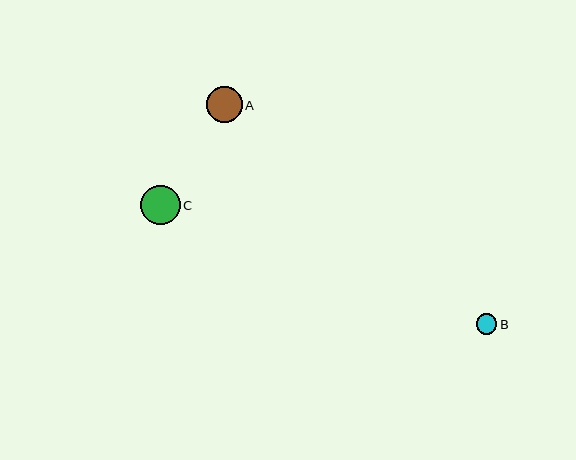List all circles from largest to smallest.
From largest to smallest: C, A, B.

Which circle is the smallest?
Circle B is the smallest with a size of approximately 20 pixels.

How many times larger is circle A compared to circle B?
Circle A is approximately 1.8 times the size of circle B.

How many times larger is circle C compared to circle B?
Circle C is approximately 1.9 times the size of circle B.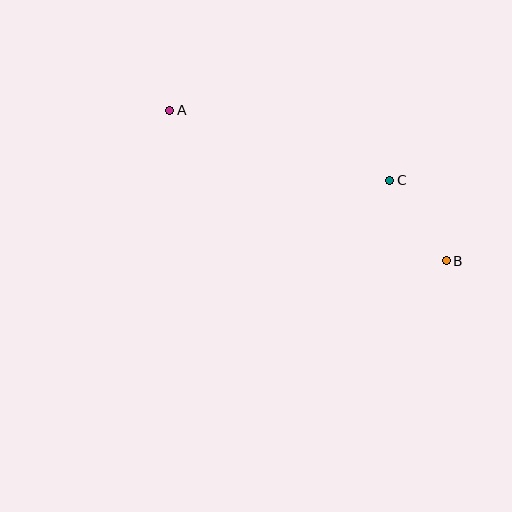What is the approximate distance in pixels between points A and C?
The distance between A and C is approximately 231 pixels.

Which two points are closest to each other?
Points B and C are closest to each other.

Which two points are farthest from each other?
Points A and B are farthest from each other.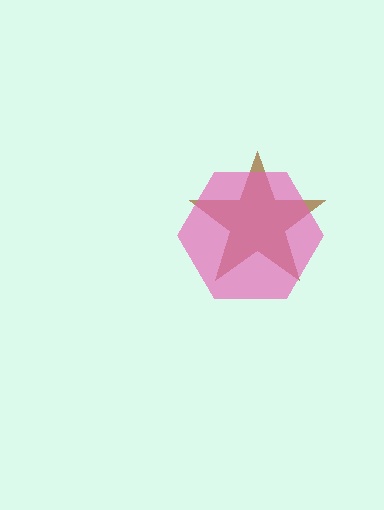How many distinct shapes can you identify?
There are 2 distinct shapes: a brown star, a pink hexagon.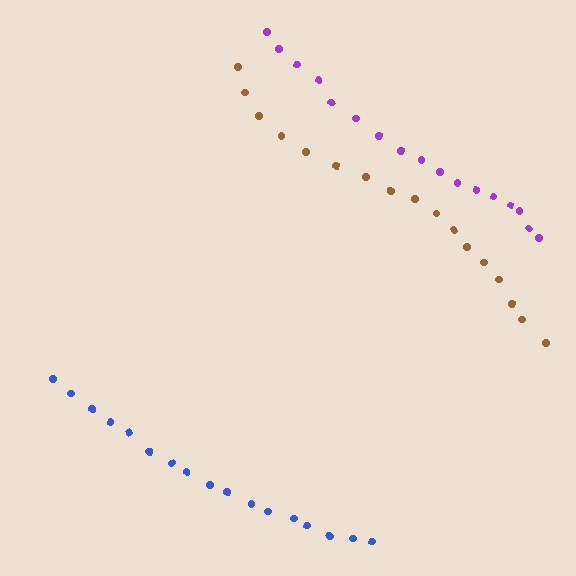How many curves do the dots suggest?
There are 3 distinct paths.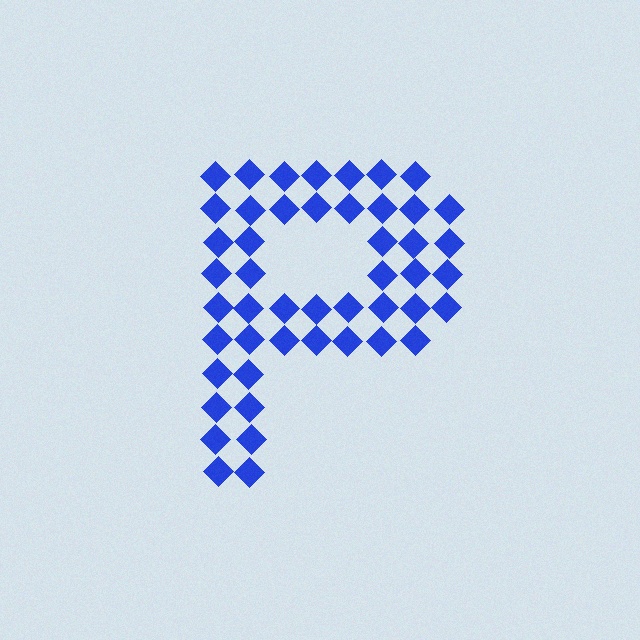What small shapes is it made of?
It is made of small diamonds.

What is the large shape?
The large shape is the letter P.